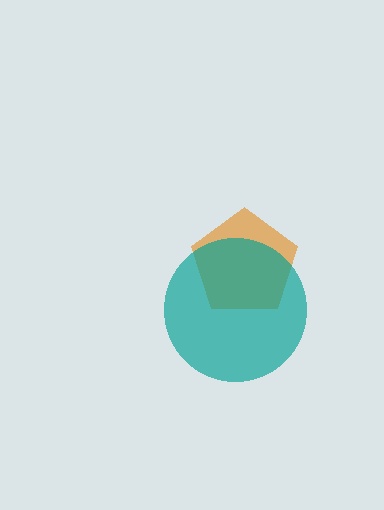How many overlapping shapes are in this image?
There are 2 overlapping shapes in the image.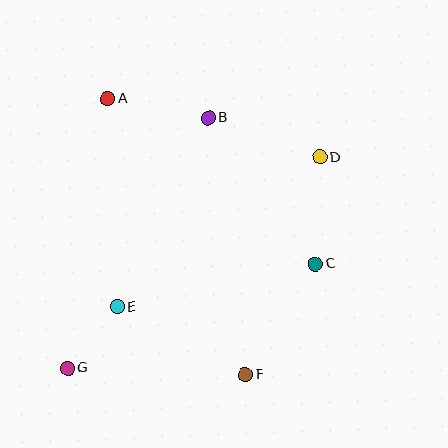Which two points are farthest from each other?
Points D and G are farthest from each other.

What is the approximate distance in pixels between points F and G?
The distance between F and G is approximately 178 pixels.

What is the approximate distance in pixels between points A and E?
The distance between A and E is approximately 208 pixels.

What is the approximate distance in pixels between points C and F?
The distance between C and F is approximately 131 pixels.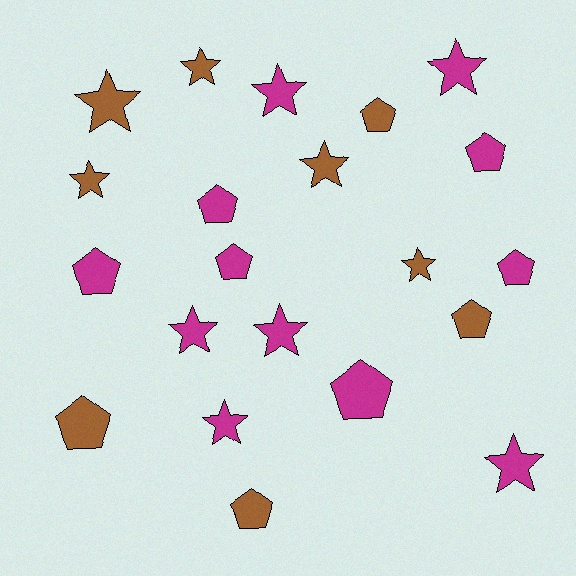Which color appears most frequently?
Magenta, with 12 objects.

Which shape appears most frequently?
Star, with 11 objects.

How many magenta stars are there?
There are 6 magenta stars.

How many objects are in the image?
There are 21 objects.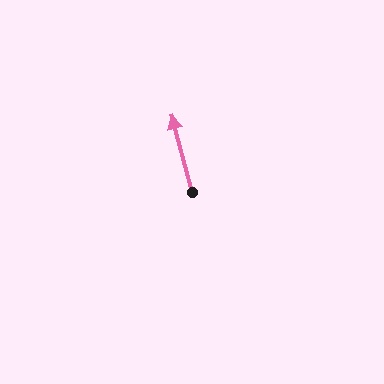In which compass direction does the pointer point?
North.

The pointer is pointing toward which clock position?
Roughly 12 o'clock.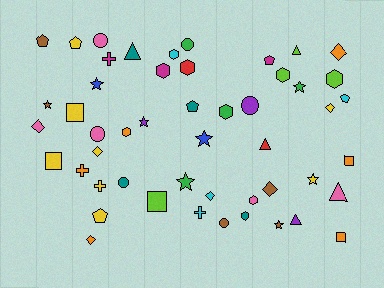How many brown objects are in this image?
There are 5 brown objects.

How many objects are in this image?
There are 50 objects.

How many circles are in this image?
There are 6 circles.